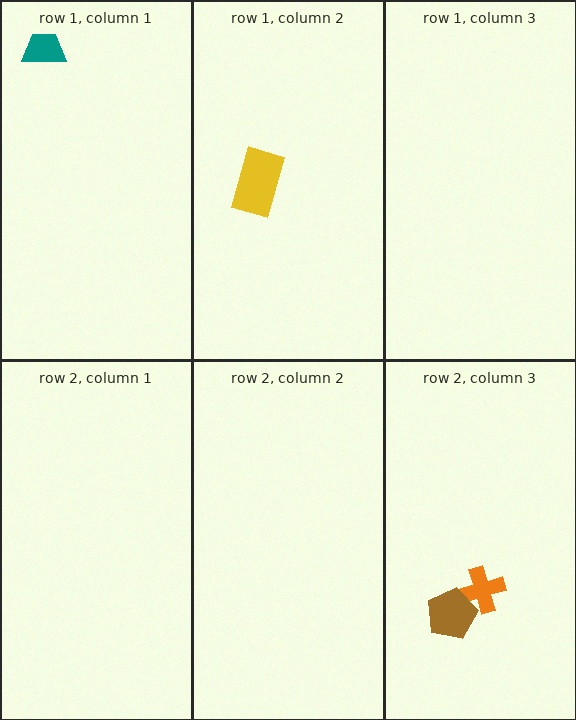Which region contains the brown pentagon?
The row 2, column 3 region.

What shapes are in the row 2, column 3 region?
The orange cross, the brown pentagon.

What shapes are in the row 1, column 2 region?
The yellow rectangle.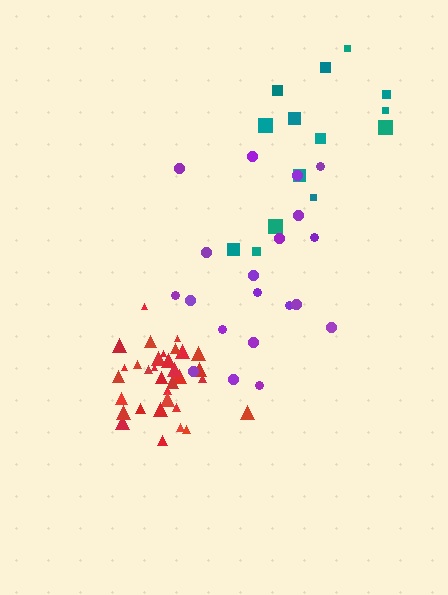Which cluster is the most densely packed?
Red.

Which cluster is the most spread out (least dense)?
Teal.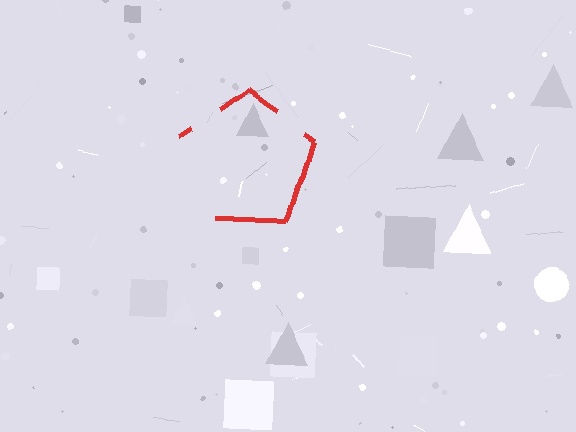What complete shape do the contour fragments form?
The contour fragments form a pentagon.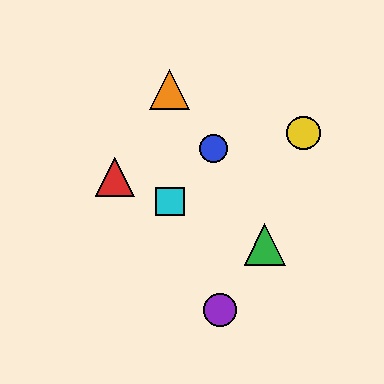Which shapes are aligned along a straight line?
The red triangle, the green triangle, the cyan square are aligned along a straight line.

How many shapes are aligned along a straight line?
3 shapes (the red triangle, the green triangle, the cyan square) are aligned along a straight line.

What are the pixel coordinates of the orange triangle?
The orange triangle is at (169, 90).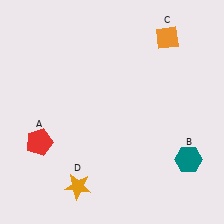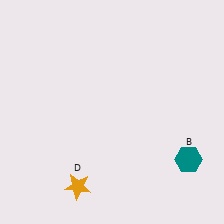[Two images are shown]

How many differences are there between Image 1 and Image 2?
There are 2 differences between the two images.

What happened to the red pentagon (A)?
The red pentagon (A) was removed in Image 2. It was in the bottom-left area of Image 1.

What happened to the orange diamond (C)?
The orange diamond (C) was removed in Image 2. It was in the top-right area of Image 1.